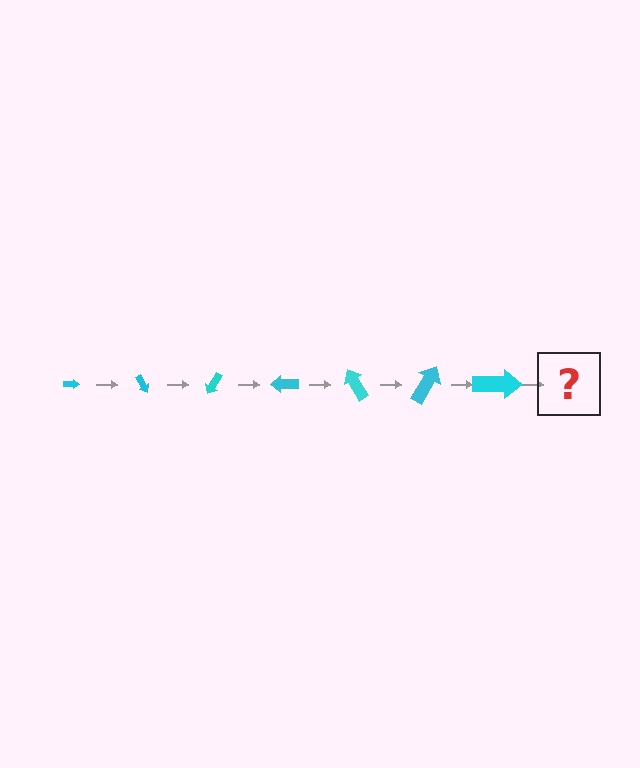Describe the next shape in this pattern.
It should be an arrow, larger than the previous one and rotated 420 degrees from the start.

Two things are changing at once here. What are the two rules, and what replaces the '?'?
The two rules are that the arrow grows larger each step and it rotates 60 degrees each step. The '?' should be an arrow, larger than the previous one and rotated 420 degrees from the start.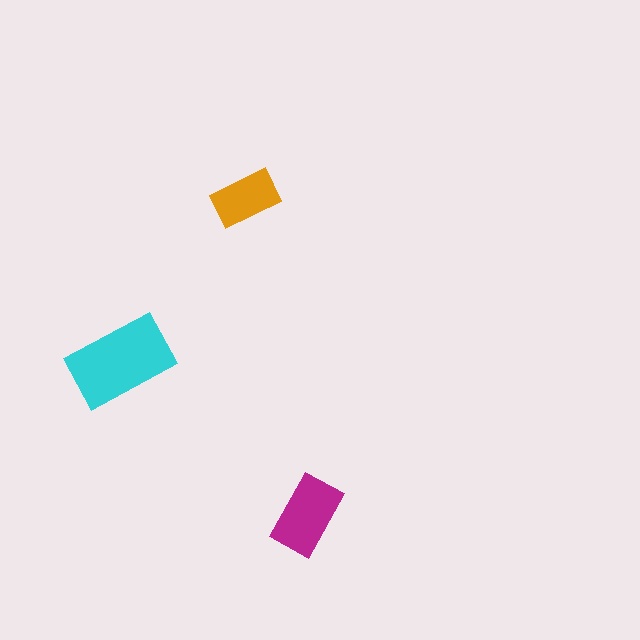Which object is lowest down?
The magenta rectangle is bottommost.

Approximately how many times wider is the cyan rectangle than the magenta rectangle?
About 1.5 times wider.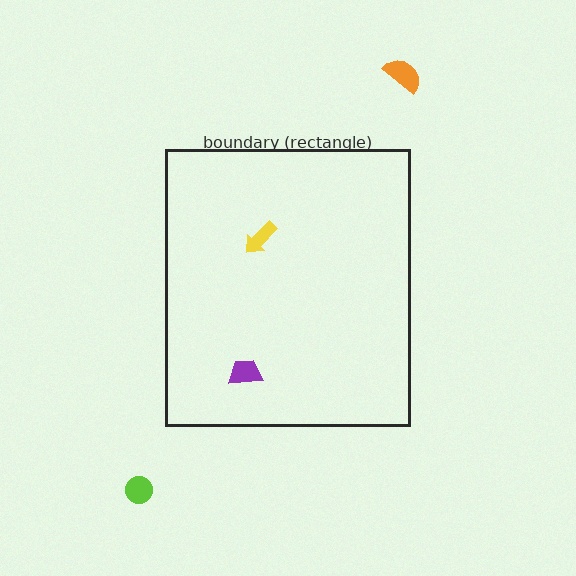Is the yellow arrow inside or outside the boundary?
Inside.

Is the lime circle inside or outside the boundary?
Outside.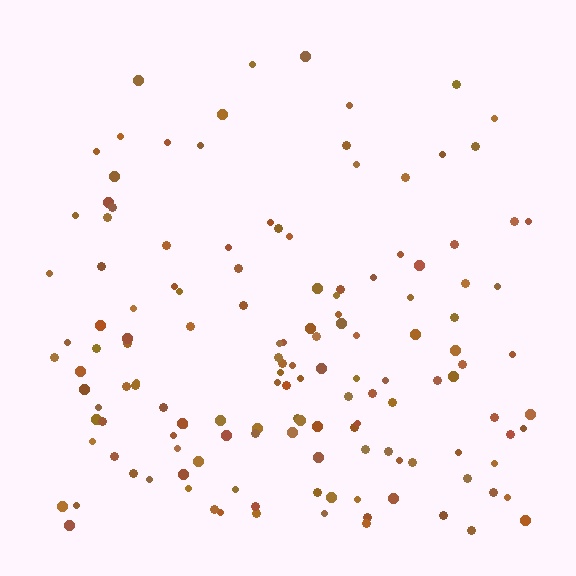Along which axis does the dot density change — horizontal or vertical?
Vertical.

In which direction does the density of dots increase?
From top to bottom, with the bottom side densest.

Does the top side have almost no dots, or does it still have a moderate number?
Still a moderate number, just noticeably fewer than the bottom.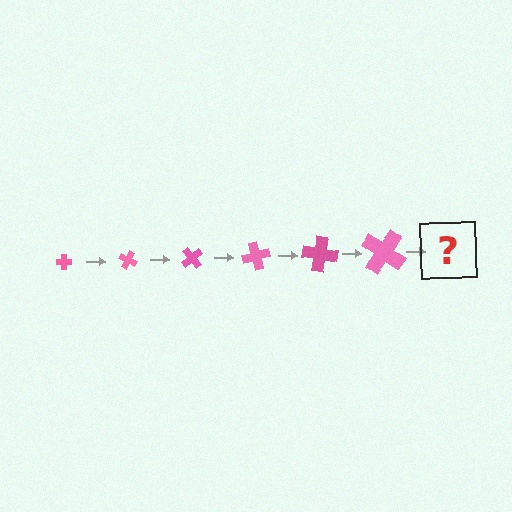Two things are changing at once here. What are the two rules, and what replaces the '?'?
The two rules are that the cross grows larger each step and it rotates 25 degrees each step. The '?' should be a cross, larger than the previous one and rotated 150 degrees from the start.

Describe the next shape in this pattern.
It should be a cross, larger than the previous one and rotated 150 degrees from the start.